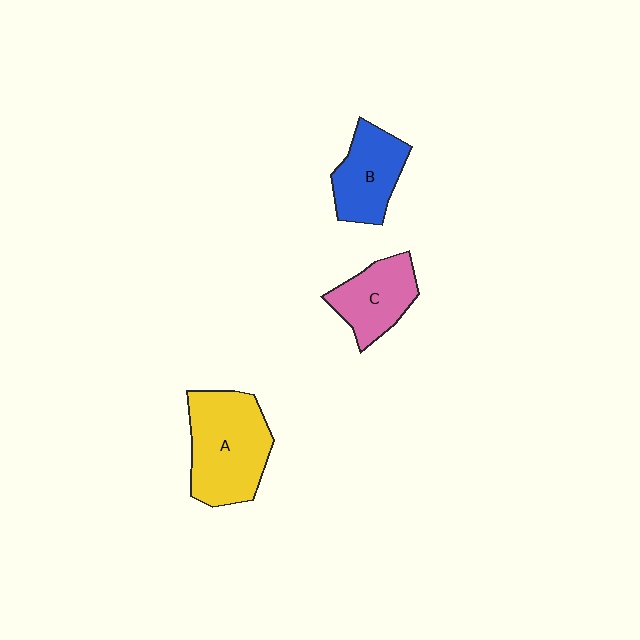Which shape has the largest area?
Shape A (yellow).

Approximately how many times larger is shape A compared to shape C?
Approximately 1.6 times.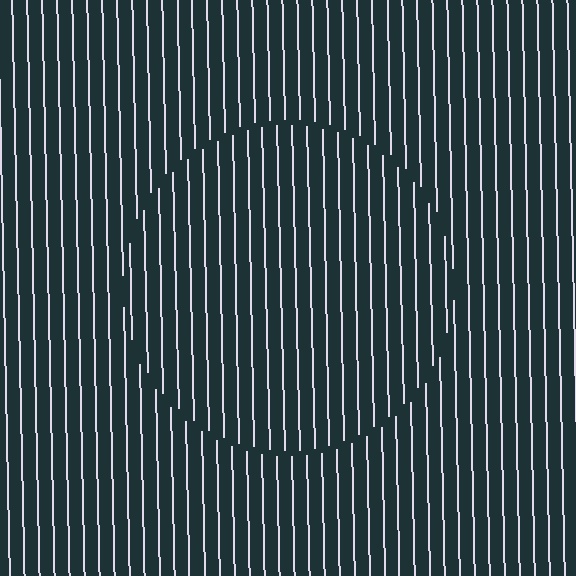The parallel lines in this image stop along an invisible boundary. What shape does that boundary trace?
An illusory circle. The interior of the shape contains the same grating, shifted by half a period — the contour is defined by the phase discontinuity where line-ends from the inner and outer gratings abut.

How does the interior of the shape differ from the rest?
The interior of the shape contains the same grating, shifted by half a period — the contour is defined by the phase discontinuity where line-ends from the inner and outer gratings abut.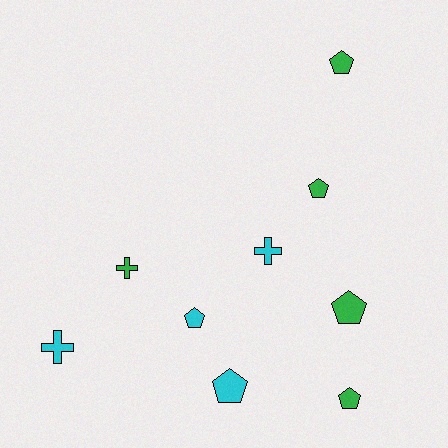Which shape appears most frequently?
Pentagon, with 6 objects.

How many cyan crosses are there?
There are 2 cyan crosses.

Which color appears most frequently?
Green, with 5 objects.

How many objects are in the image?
There are 9 objects.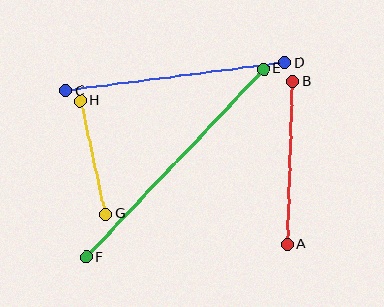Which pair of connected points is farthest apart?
Points E and F are farthest apart.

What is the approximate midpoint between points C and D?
The midpoint is at approximately (175, 77) pixels.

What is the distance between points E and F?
The distance is approximately 259 pixels.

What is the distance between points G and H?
The distance is approximately 116 pixels.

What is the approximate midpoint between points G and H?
The midpoint is at approximately (93, 157) pixels.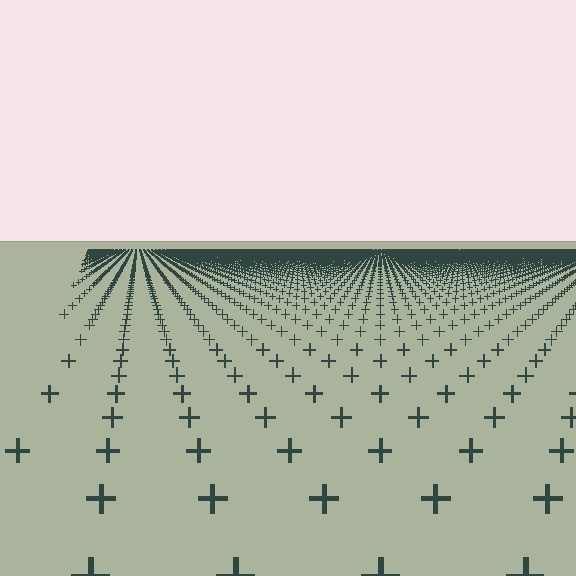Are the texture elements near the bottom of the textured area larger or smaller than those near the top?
Larger. Near the bottom, elements are closer to the viewer and appear at a bigger on-screen size.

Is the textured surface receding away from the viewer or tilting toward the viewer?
The surface is receding away from the viewer. Texture elements get smaller and denser toward the top.